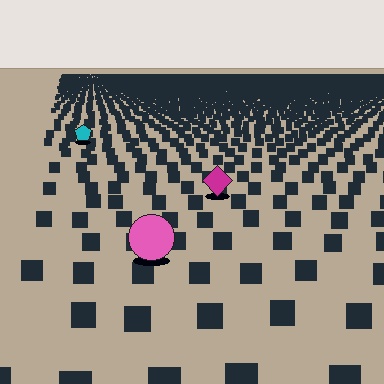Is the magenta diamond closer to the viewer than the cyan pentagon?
Yes. The magenta diamond is closer — you can tell from the texture gradient: the ground texture is coarser near it.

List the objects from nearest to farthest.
From nearest to farthest: the pink circle, the magenta diamond, the cyan pentagon.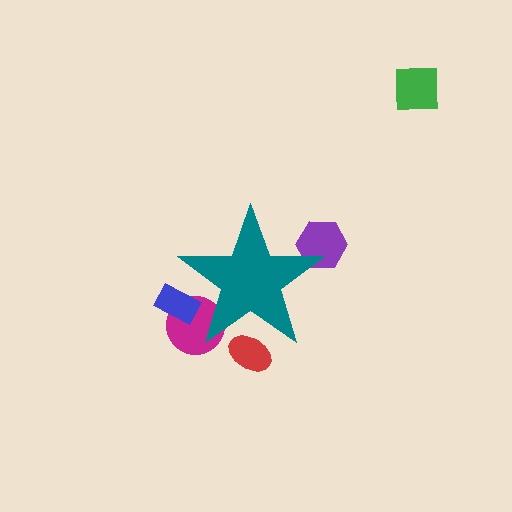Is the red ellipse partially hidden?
Yes, the red ellipse is partially hidden behind the teal star.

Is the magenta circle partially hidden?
Yes, the magenta circle is partially hidden behind the teal star.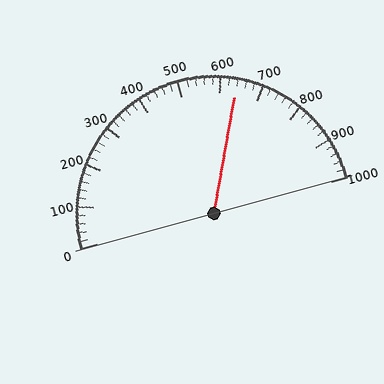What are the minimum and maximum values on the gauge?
The gauge ranges from 0 to 1000.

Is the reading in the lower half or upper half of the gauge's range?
The reading is in the upper half of the range (0 to 1000).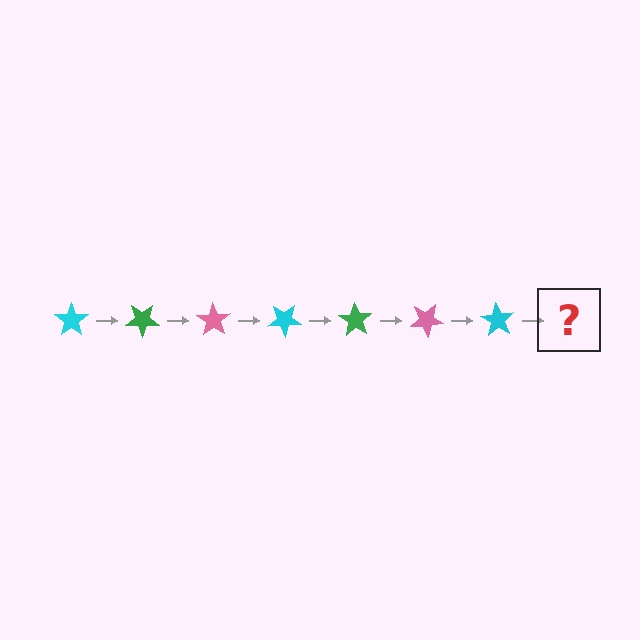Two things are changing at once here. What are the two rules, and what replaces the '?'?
The two rules are that it rotates 35 degrees each step and the color cycles through cyan, green, and pink. The '?' should be a green star, rotated 245 degrees from the start.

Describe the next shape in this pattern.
It should be a green star, rotated 245 degrees from the start.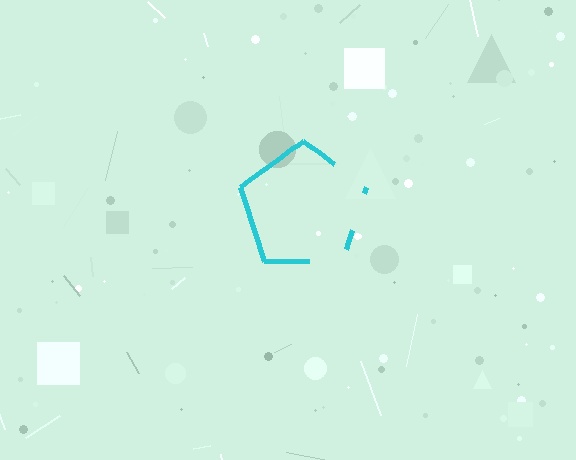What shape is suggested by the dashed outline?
The dashed outline suggests a pentagon.